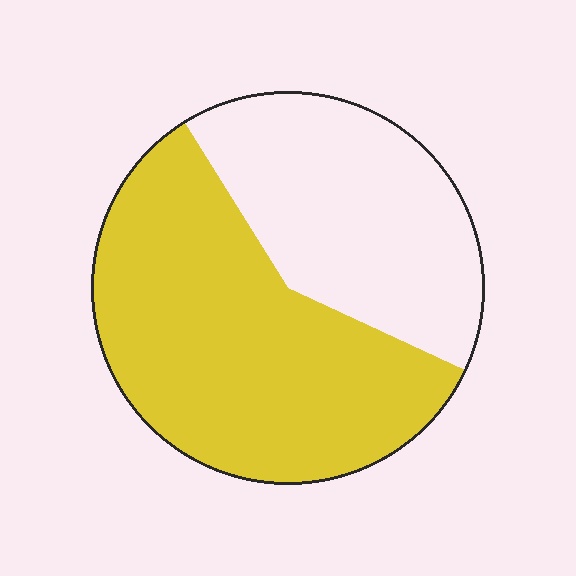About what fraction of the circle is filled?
About three fifths (3/5).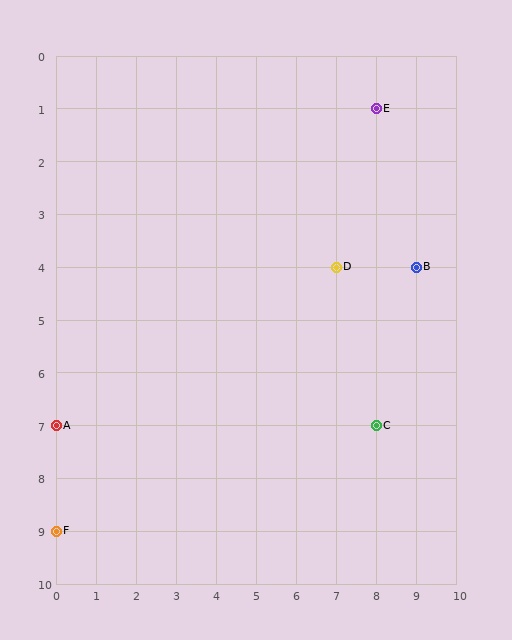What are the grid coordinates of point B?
Point B is at grid coordinates (9, 4).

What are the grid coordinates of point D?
Point D is at grid coordinates (7, 4).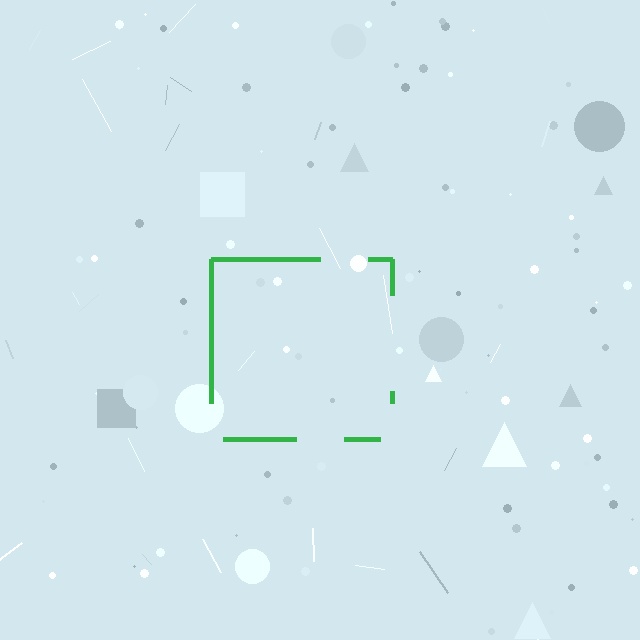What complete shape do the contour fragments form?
The contour fragments form a square.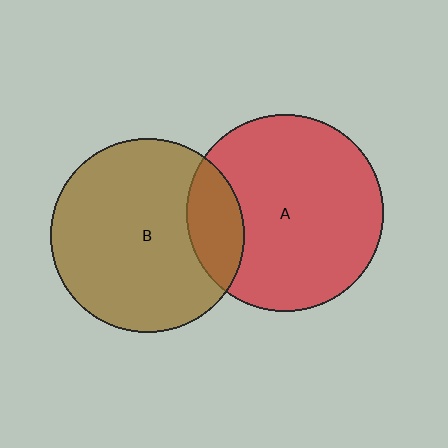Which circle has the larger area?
Circle A (red).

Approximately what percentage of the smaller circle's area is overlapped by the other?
Approximately 20%.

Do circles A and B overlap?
Yes.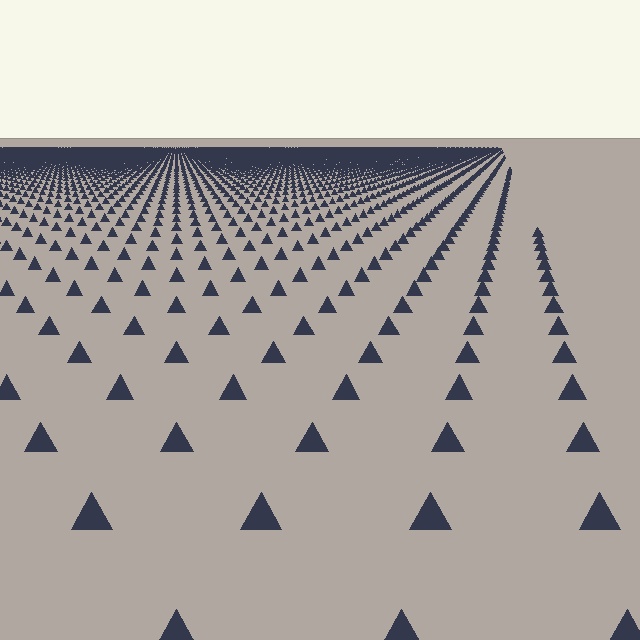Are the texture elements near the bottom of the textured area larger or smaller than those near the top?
Larger. Near the bottom, elements are closer to the viewer and appear at a bigger on-screen size.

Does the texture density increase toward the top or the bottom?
Density increases toward the top.